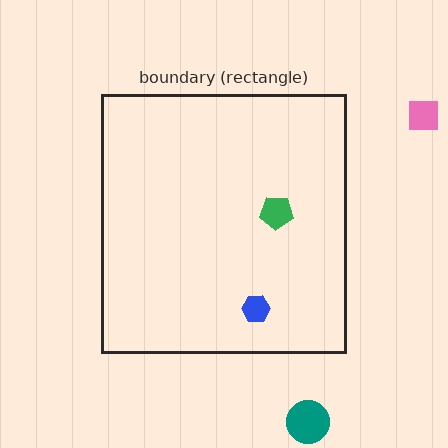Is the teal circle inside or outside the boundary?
Outside.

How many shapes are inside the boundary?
2 inside, 2 outside.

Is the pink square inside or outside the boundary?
Outside.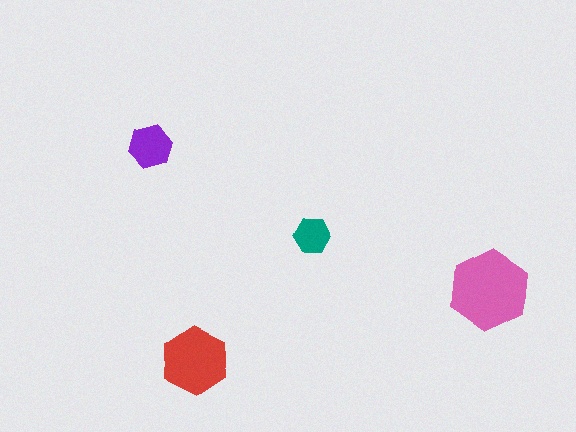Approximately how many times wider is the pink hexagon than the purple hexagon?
About 2 times wider.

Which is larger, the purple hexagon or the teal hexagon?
The purple one.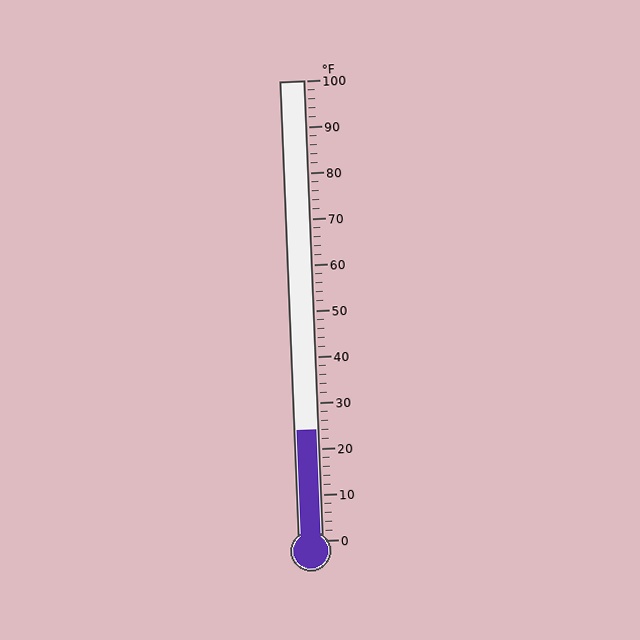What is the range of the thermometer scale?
The thermometer scale ranges from 0°F to 100°F.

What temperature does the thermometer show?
The thermometer shows approximately 24°F.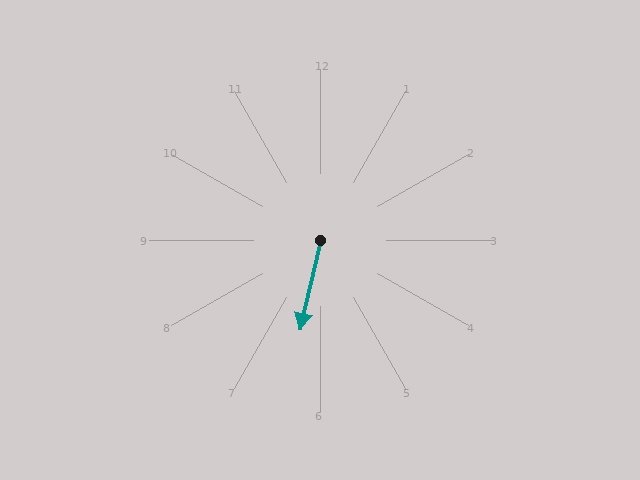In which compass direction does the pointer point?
South.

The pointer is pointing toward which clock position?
Roughly 6 o'clock.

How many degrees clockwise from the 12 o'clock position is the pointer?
Approximately 193 degrees.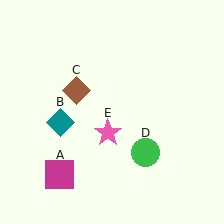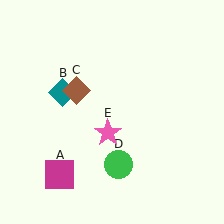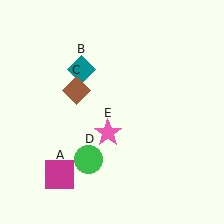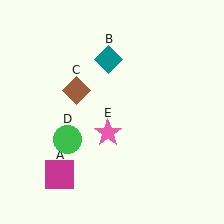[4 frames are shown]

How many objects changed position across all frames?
2 objects changed position: teal diamond (object B), green circle (object D).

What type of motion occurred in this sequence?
The teal diamond (object B), green circle (object D) rotated clockwise around the center of the scene.